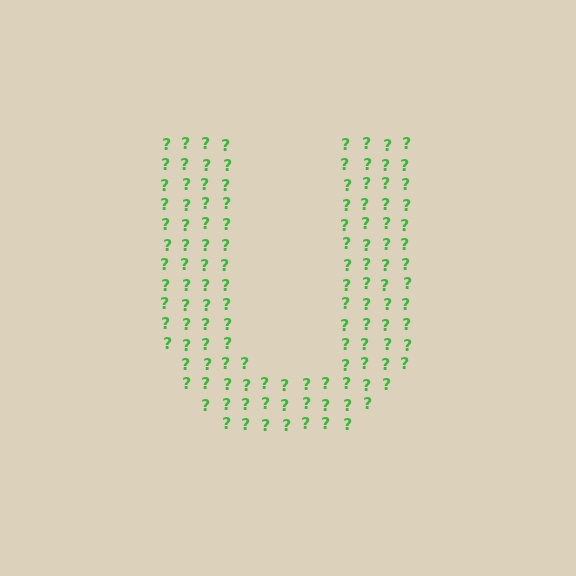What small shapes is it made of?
It is made of small question marks.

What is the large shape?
The large shape is the letter U.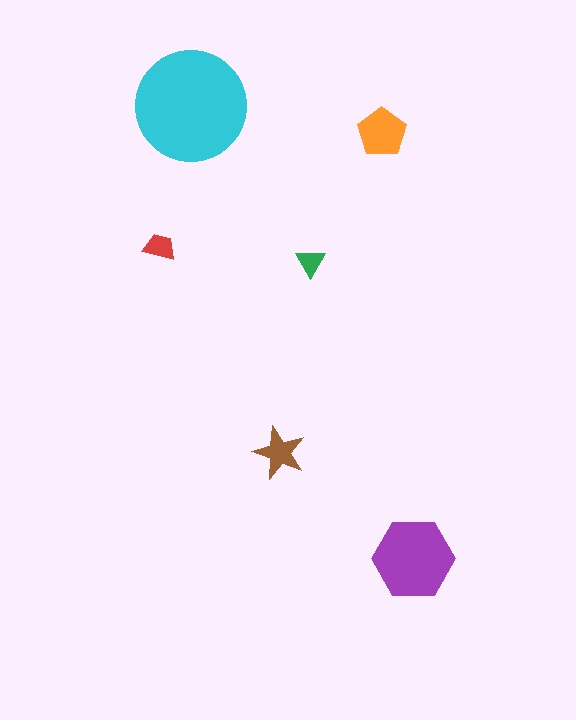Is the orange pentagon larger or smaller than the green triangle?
Larger.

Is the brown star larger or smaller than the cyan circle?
Smaller.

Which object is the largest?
The cyan circle.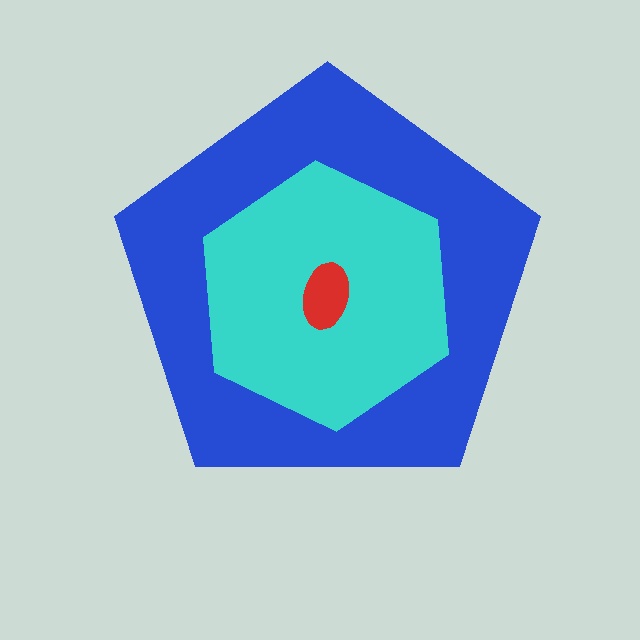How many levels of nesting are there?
3.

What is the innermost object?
The red ellipse.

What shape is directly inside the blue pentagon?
The cyan hexagon.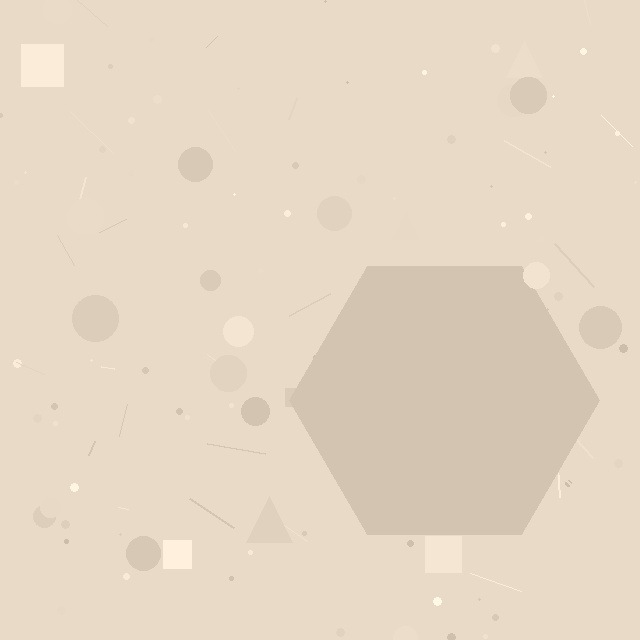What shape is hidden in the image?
A hexagon is hidden in the image.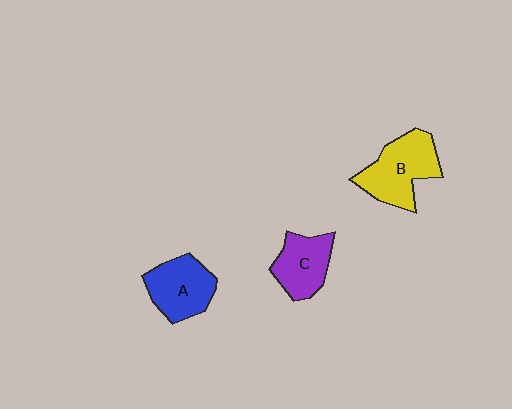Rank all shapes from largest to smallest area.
From largest to smallest: B (yellow), A (blue), C (purple).